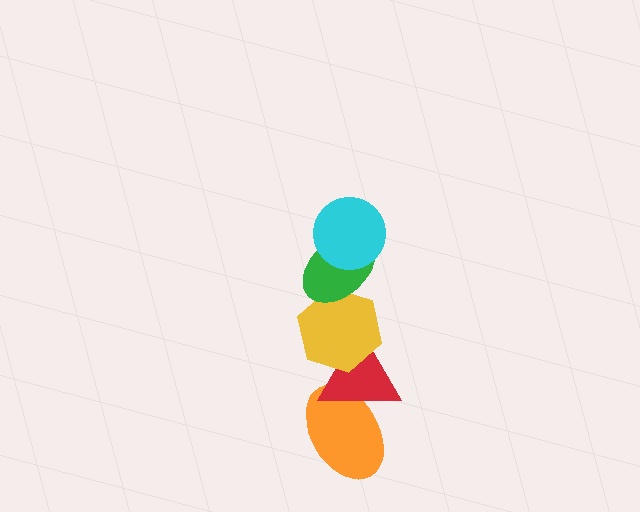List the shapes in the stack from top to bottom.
From top to bottom: the cyan circle, the green ellipse, the yellow hexagon, the red triangle, the orange ellipse.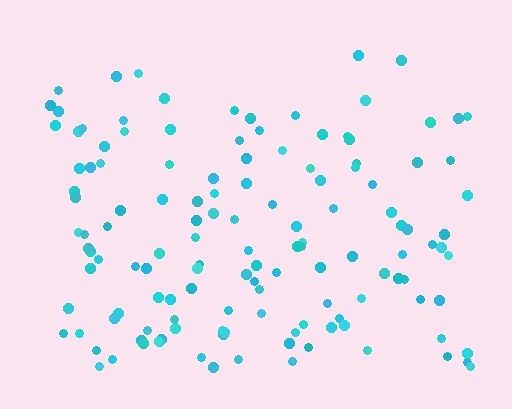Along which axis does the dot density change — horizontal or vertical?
Vertical.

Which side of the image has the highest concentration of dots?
The bottom.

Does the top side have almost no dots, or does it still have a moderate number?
Still a moderate number, just noticeably fewer than the bottom.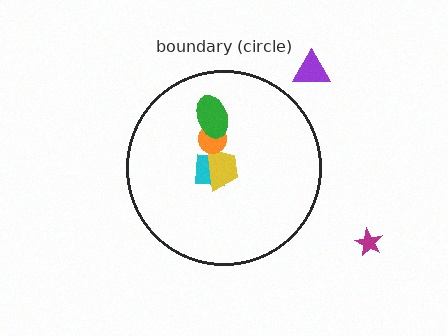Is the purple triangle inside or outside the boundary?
Outside.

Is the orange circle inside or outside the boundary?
Inside.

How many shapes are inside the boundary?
4 inside, 2 outside.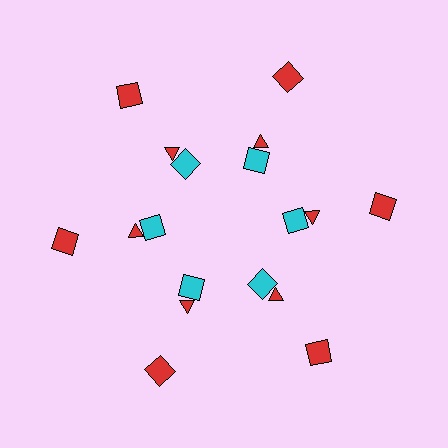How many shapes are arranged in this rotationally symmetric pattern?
There are 18 shapes, arranged in 6 groups of 3.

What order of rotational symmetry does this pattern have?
This pattern has 6-fold rotational symmetry.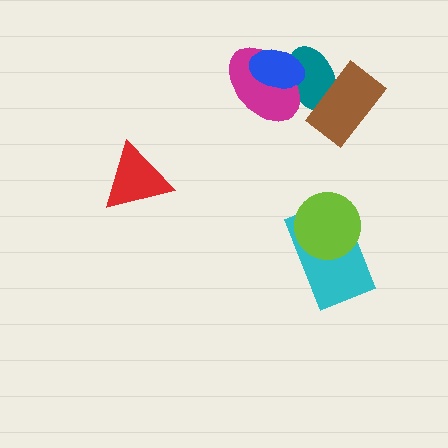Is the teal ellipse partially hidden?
Yes, it is partially covered by another shape.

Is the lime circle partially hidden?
No, no other shape covers it.